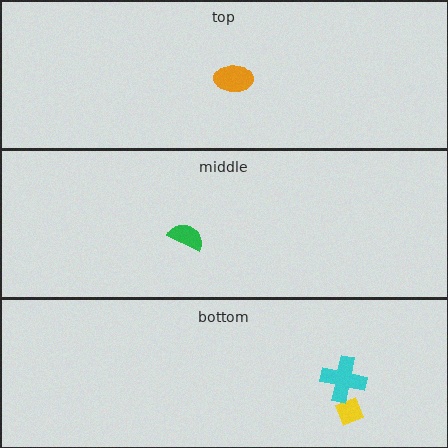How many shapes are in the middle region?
1.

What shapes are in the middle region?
The green semicircle.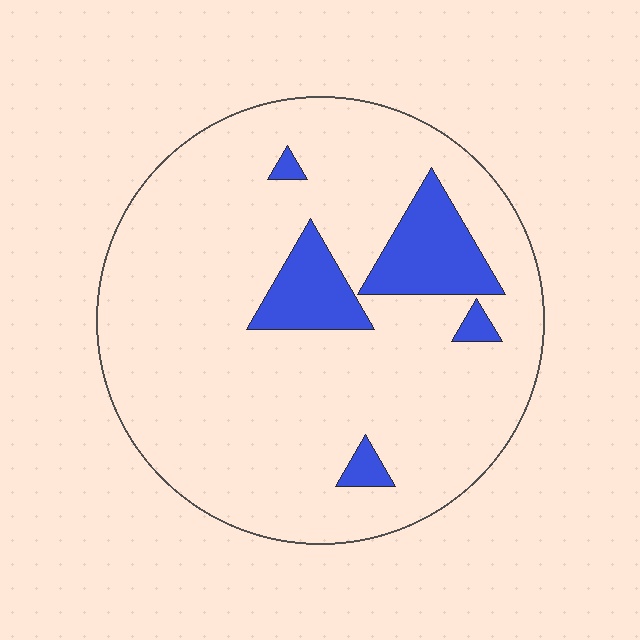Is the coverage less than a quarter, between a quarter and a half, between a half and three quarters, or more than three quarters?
Less than a quarter.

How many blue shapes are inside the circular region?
5.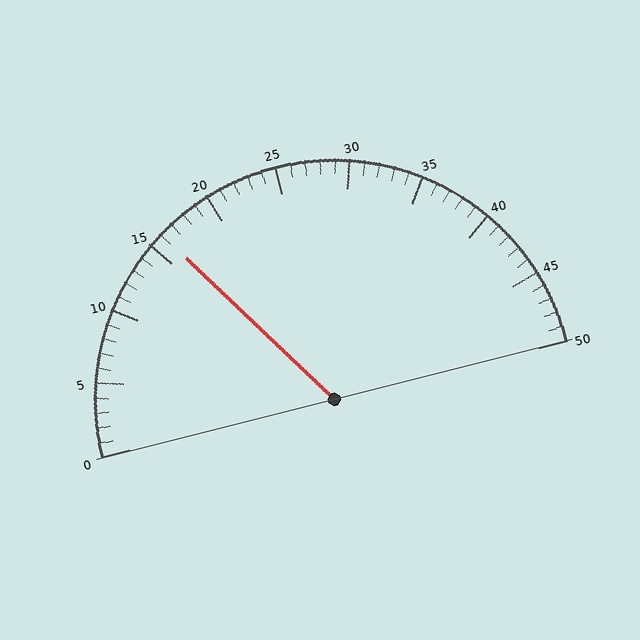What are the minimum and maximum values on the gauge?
The gauge ranges from 0 to 50.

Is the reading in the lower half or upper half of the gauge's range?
The reading is in the lower half of the range (0 to 50).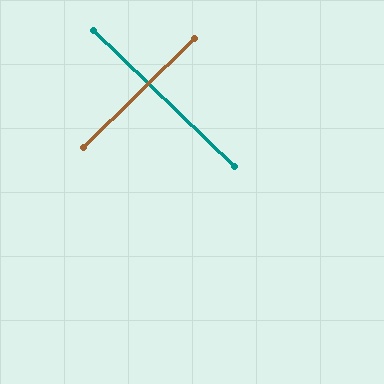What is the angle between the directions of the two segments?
Approximately 88 degrees.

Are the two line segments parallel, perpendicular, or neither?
Perpendicular — they meet at approximately 88°.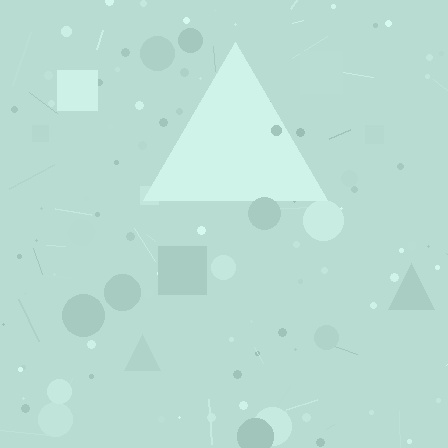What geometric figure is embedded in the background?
A triangle is embedded in the background.